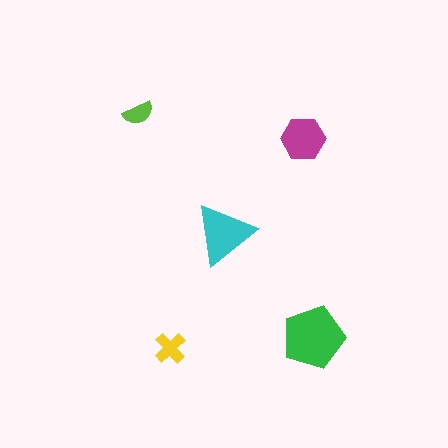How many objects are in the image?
There are 5 objects in the image.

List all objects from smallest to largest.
The lime semicircle, the yellow cross, the magenta hexagon, the cyan triangle, the green pentagon.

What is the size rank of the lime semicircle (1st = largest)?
5th.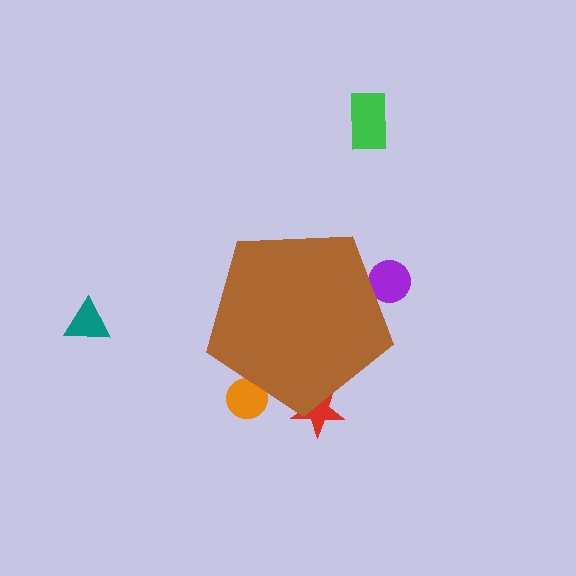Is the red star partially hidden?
Yes, the red star is partially hidden behind the brown pentagon.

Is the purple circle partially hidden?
Yes, the purple circle is partially hidden behind the brown pentagon.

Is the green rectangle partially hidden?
No, the green rectangle is fully visible.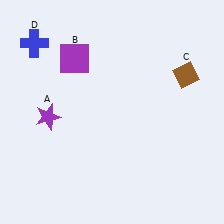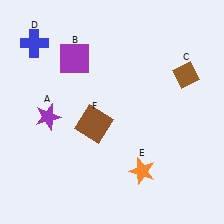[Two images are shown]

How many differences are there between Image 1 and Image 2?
There are 2 differences between the two images.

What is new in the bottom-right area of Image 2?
An orange star (E) was added in the bottom-right area of Image 2.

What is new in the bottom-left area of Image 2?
A brown square (F) was added in the bottom-left area of Image 2.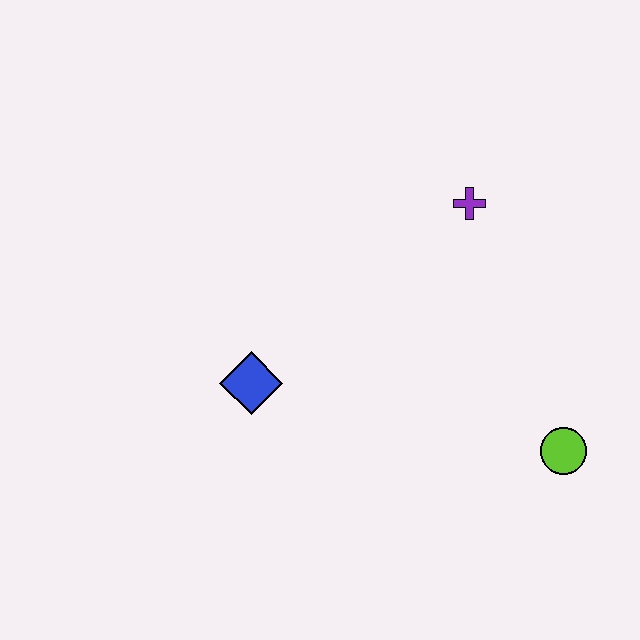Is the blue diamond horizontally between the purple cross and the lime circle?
No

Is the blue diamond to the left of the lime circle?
Yes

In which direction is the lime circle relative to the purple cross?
The lime circle is below the purple cross.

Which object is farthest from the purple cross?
The blue diamond is farthest from the purple cross.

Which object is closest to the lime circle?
The purple cross is closest to the lime circle.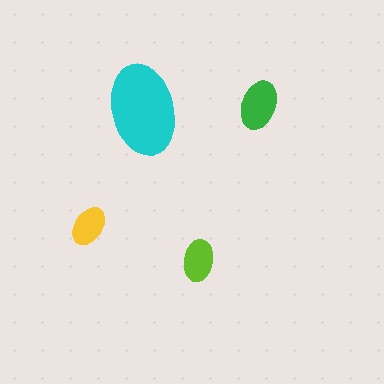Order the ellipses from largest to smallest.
the cyan one, the green one, the lime one, the yellow one.